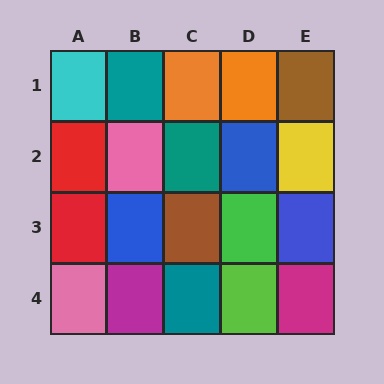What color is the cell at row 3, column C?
Brown.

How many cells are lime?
1 cell is lime.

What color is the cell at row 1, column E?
Brown.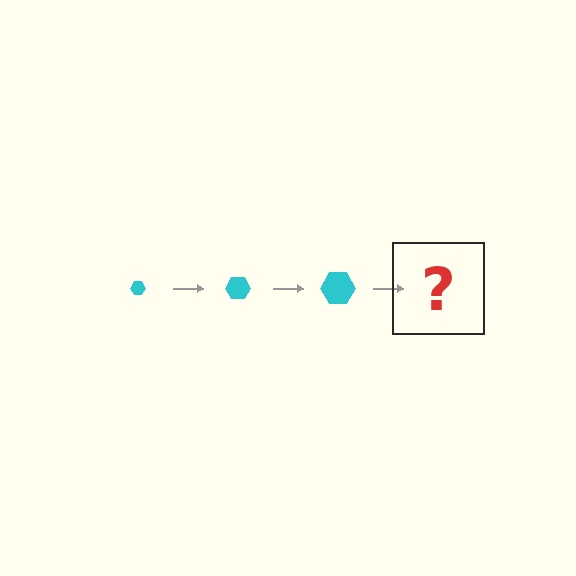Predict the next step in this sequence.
The next step is a cyan hexagon, larger than the previous one.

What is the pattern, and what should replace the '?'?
The pattern is that the hexagon gets progressively larger each step. The '?' should be a cyan hexagon, larger than the previous one.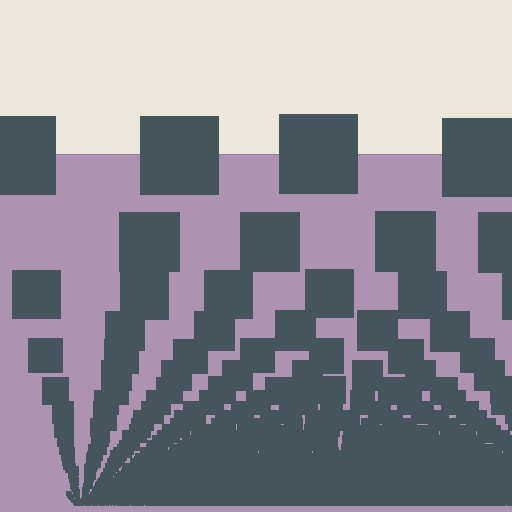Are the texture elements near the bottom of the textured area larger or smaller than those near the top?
Smaller. The gradient is inverted — elements near the bottom are smaller and denser.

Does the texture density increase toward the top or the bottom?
Density increases toward the bottom.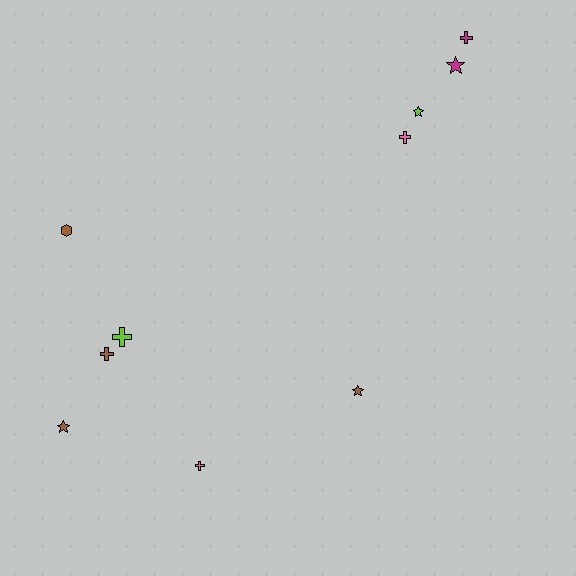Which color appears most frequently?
Brown, with 4 objects.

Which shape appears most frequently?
Cross, with 5 objects.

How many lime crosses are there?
There is 1 lime cross.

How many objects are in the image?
There are 10 objects.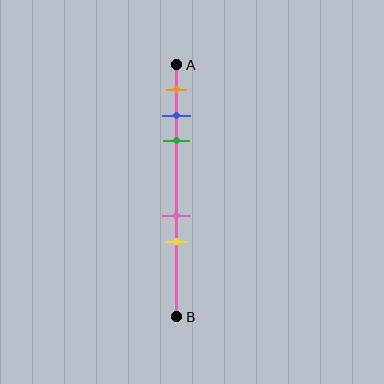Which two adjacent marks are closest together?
The blue and green marks are the closest adjacent pair.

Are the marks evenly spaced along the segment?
No, the marks are not evenly spaced.